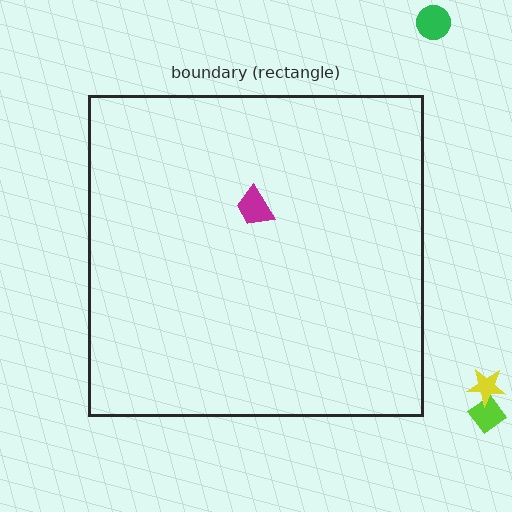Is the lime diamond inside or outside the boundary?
Outside.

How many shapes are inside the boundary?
1 inside, 3 outside.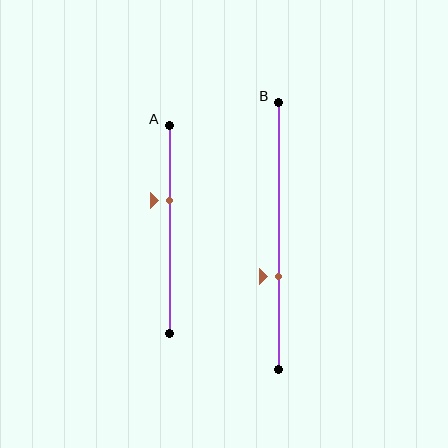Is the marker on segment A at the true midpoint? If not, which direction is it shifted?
No, the marker on segment A is shifted upward by about 14% of the segment length.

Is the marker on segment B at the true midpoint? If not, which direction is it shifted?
No, the marker on segment B is shifted downward by about 15% of the segment length.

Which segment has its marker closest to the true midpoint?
Segment A has its marker closest to the true midpoint.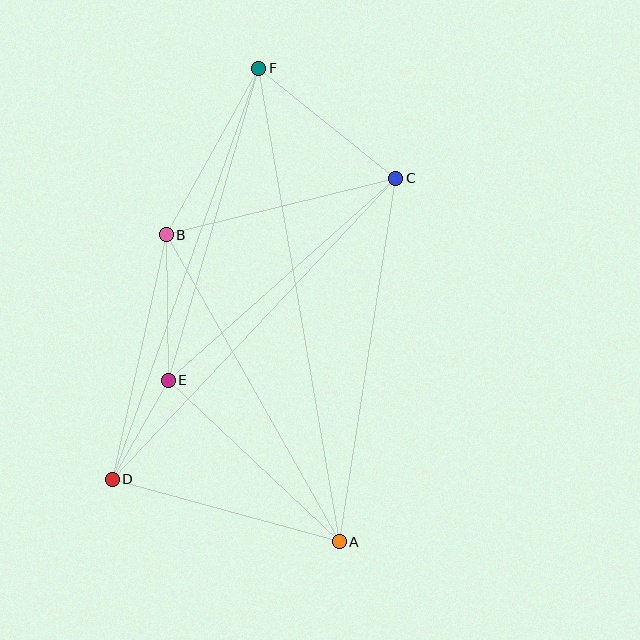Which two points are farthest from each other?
Points A and F are farthest from each other.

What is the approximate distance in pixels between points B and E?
The distance between B and E is approximately 145 pixels.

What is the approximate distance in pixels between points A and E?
The distance between A and E is approximately 235 pixels.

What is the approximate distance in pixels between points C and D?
The distance between C and D is approximately 413 pixels.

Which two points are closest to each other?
Points D and E are closest to each other.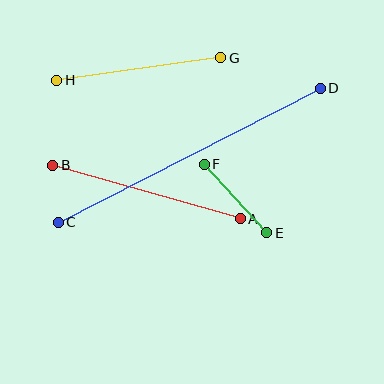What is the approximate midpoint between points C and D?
The midpoint is at approximately (189, 155) pixels.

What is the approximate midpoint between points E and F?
The midpoint is at approximately (235, 198) pixels.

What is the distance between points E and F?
The distance is approximately 93 pixels.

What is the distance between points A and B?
The distance is approximately 195 pixels.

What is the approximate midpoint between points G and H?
The midpoint is at approximately (139, 69) pixels.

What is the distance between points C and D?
The distance is approximately 294 pixels.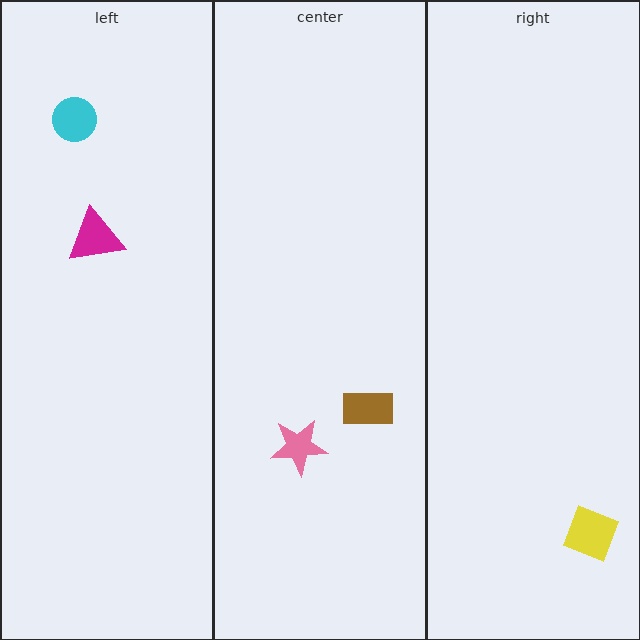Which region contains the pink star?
The center region.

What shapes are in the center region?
The brown rectangle, the pink star.